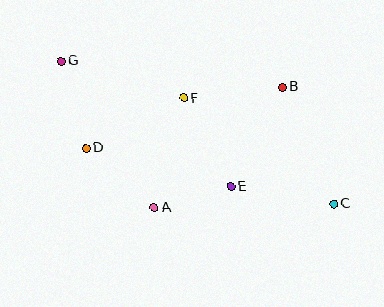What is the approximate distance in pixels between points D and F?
The distance between D and F is approximately 110 pixels.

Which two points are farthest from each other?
Points C and G are farthest from each other.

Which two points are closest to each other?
Points A and E are closest to each other.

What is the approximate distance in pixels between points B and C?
The distance between B and C is approximately 128 pixels.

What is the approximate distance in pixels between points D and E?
The distance between D and E is approximately 150 pixels.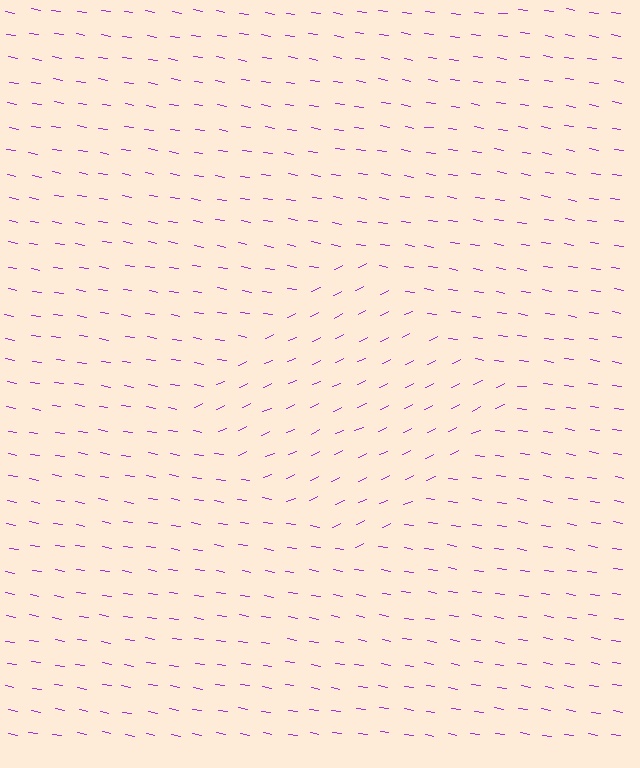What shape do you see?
I see a diamond.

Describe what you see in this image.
The image is filled with small purple line segments. A diamond region in the image has lines oriented differently from the surrounding lines, creating a visible texture boundary.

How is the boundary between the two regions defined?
The boundary is defined purely by a change in line orientation (approximately 33 degrees difference). All lines are the same color and thickness.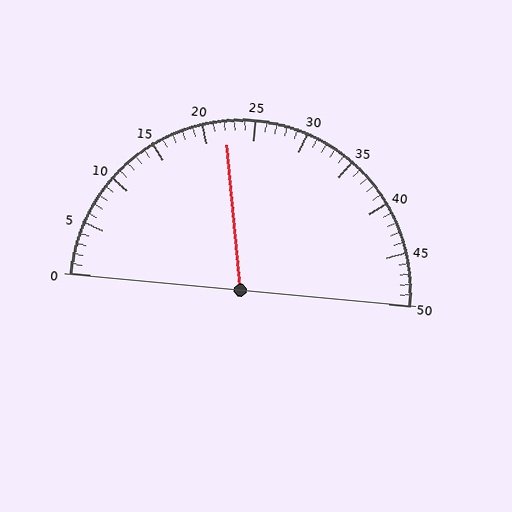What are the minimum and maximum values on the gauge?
The gauge ranges from 0 to 50.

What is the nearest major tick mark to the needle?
The nearest major tick mark is 20.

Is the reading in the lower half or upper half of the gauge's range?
The reading is in the lower half of the range (0 to 50).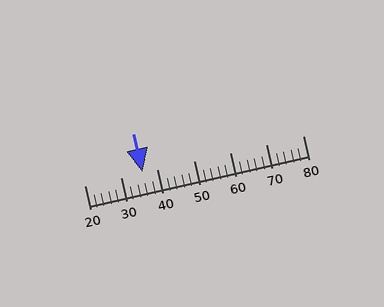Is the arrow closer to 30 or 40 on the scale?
The arrow is closer to 40.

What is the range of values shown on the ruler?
The ruler shows values from 20 to 80.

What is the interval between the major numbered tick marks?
The major tick marks are spaced 10 units apart.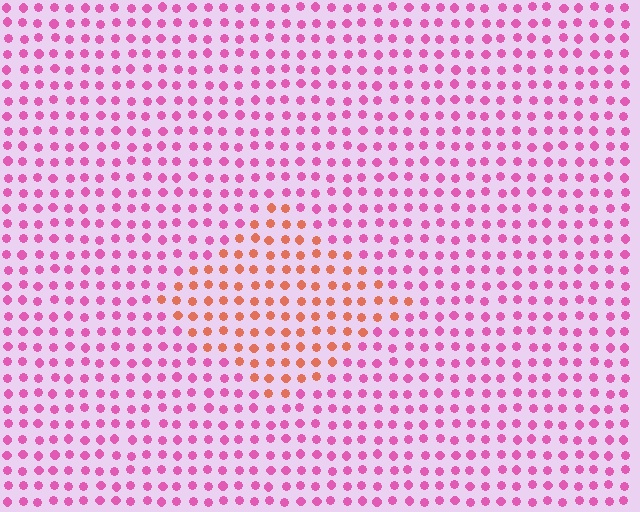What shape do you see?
I see a diamond.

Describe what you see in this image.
The image is filled with small pink elements in a uniform arrangement. A diamond-shaped region is visible where the elements are tinted to a slightly different hue, forming a subtle color boundary.